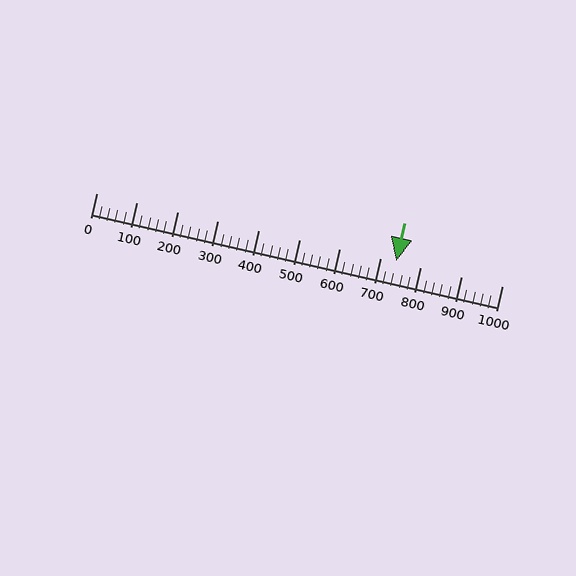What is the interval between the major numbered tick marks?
The major tick marks are spaced 100 units apart.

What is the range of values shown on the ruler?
The ruler shows values from 0 to 1000.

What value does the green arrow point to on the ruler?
The green arrow points to approximately 740.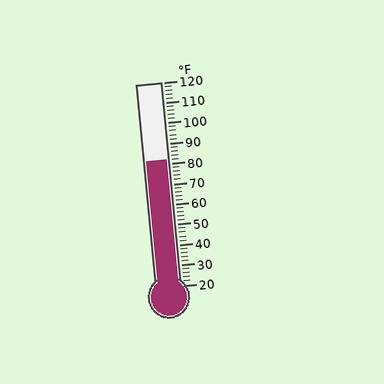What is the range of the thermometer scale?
The thermometer scale ranges from 20°F to 120°F.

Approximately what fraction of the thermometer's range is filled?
The thermometer is filled to approximately 60% of its range.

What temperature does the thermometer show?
The thermometer shows approximately 82°F.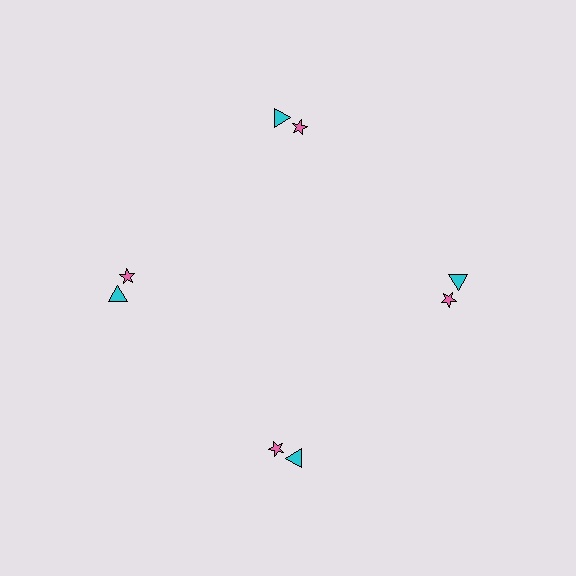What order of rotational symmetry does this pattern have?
This pattern has 4-fold rotational symmetry.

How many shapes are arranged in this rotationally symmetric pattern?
There are 8 shapes, arranged in 4 groups of 2.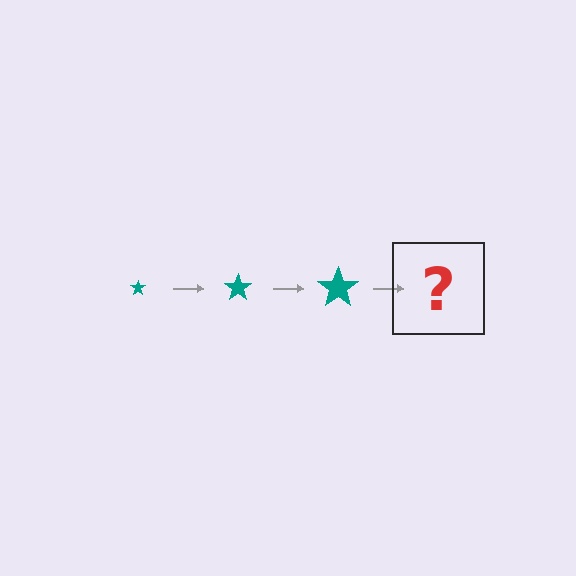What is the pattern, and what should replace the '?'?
The pattern is that the star gets progressively larger each step. The '?' should be a teal star, larger than the previous one.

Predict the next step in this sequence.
The next step is a teal star, larger than the previous one.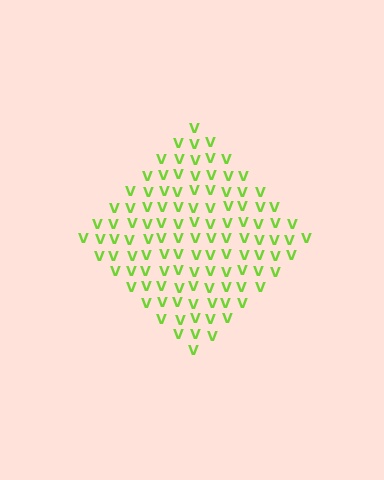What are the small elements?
The small elements are letter V's.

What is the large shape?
The large shape is a diamond.